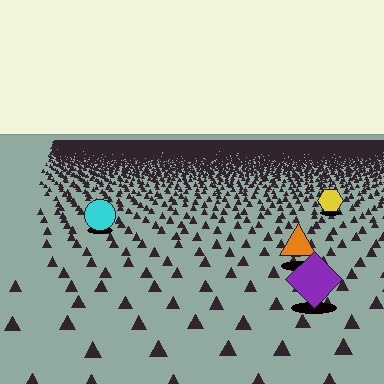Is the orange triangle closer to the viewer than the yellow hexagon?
Yes. The orange triangle is closer — you can tell from the texture gradient: the ground texture is coarser near it.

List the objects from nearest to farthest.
From nearest to farthest: the purple diamond, the orange triangle, the cyan circle, the yellow hexagon.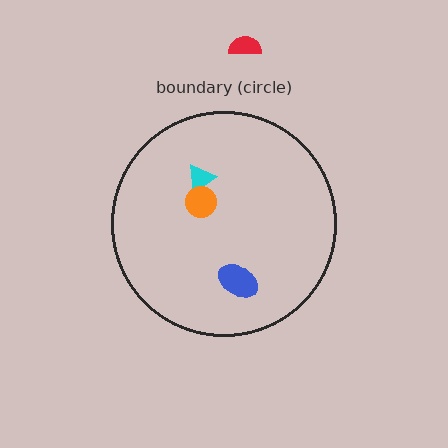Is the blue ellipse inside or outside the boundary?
Inside.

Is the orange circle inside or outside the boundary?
Inside.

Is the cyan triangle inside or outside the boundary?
Inside.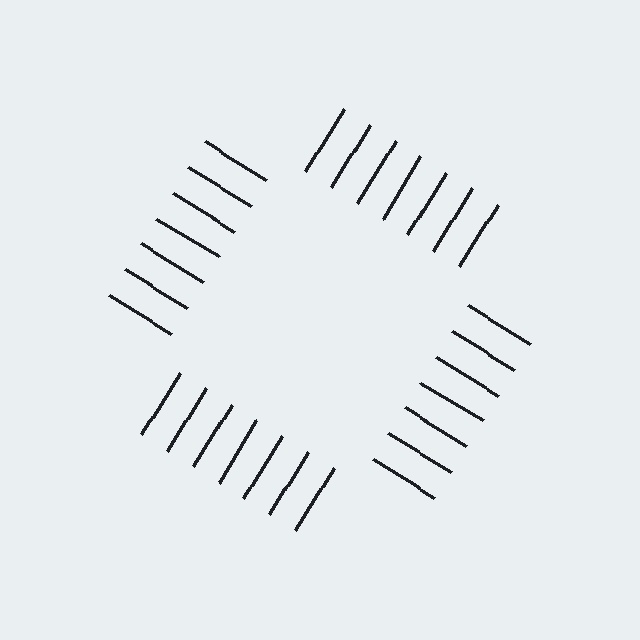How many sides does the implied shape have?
4 sides — the line-ends trace a square.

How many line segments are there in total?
28 — 7 along each of the 4 edges.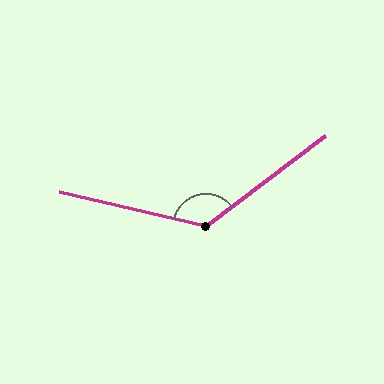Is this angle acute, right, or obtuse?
It is obtuse.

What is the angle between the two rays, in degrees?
Approximately 129 degrees.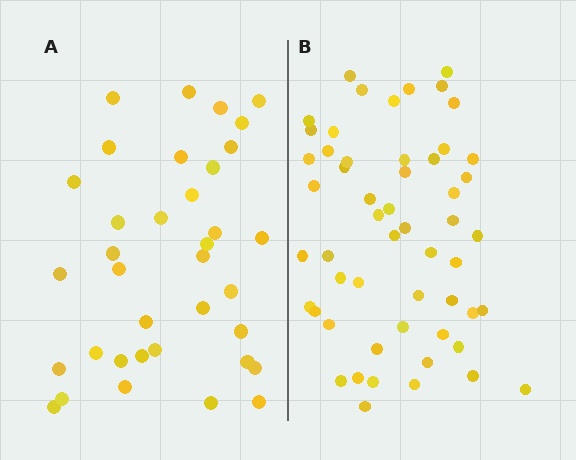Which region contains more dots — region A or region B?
Region B (the right region) has more dots.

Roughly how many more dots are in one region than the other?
Region B has approximately 20 more dots than region A.